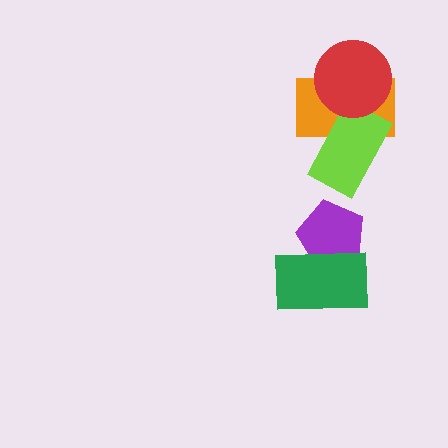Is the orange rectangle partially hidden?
Yes, it is partially covered by another shape.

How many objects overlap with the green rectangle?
1 object overlaps with the green rectangle.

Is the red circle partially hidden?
No, no other shape covers it.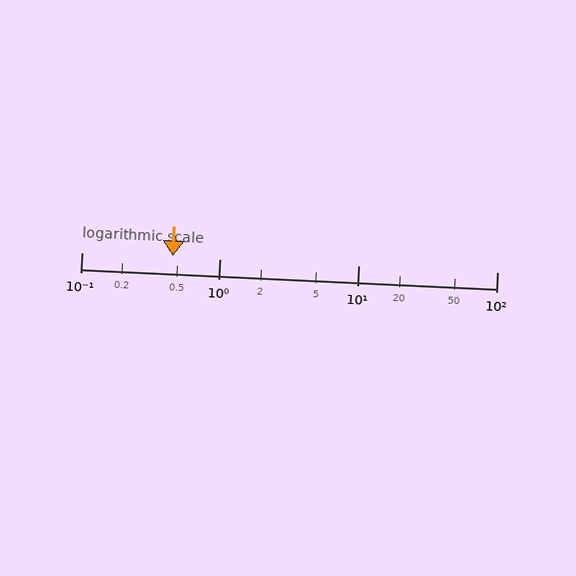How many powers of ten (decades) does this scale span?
The scale spans 3 decades, from 0.1 to 100.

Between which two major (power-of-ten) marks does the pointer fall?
The pointer is between 0.1 and 1.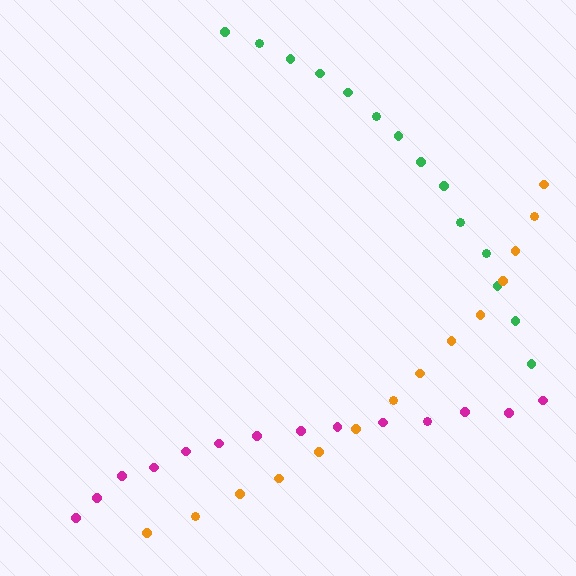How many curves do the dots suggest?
There are 3 distinct paths.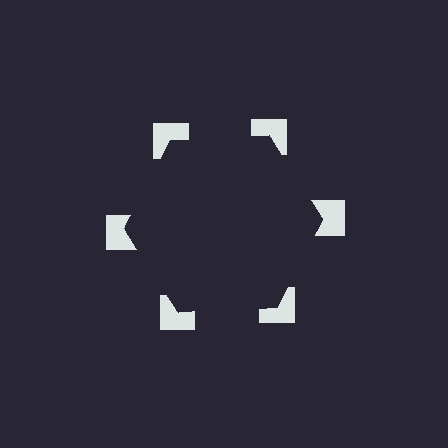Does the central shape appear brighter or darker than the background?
It typically appears slightly darker than the background, even though no actual brightness change is drawn.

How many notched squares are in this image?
There are 6 — one at each vertex of the illusory hexagon.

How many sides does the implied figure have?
6 sides.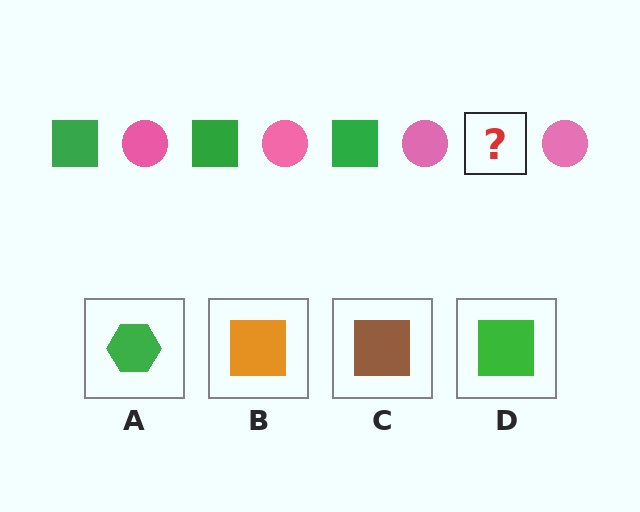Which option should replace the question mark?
Option D.